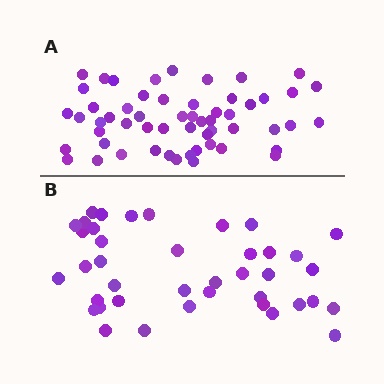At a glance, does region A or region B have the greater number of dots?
Region A (the top region) has more dots.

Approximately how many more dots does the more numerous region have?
Region A has approximately 15 more dots than region B.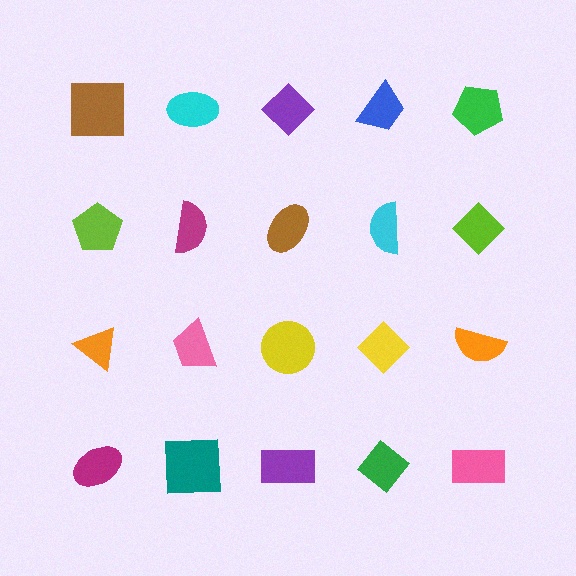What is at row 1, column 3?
A purple diamond.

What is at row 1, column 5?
A green pentagon.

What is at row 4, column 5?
A pink rectangle.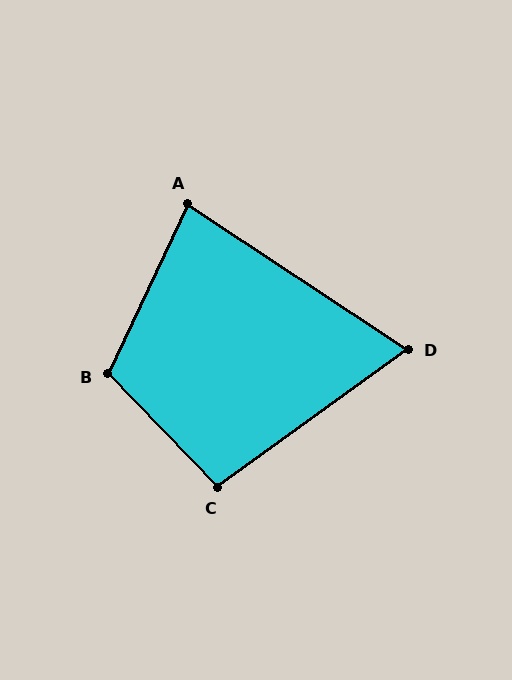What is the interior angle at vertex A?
Approximately 82 degrees (acute).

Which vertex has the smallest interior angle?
D, at approximately 69 degrees.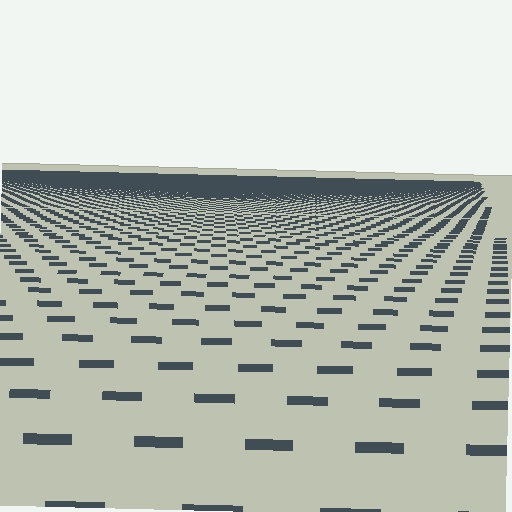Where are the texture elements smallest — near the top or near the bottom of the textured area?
Near the top.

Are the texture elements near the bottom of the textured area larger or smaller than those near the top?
Larger. Near the bottom, elements are closer to the viewer and appear at a bigger on-screen size.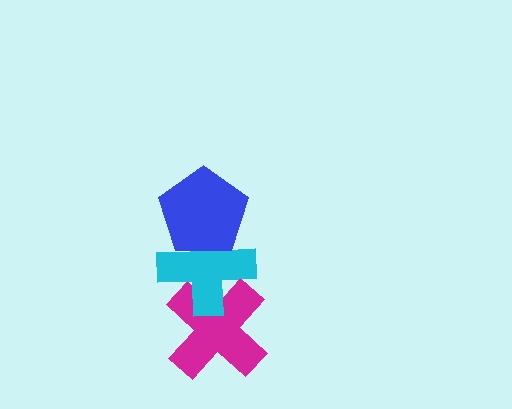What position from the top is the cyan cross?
The cyan cross is 2nd from the top.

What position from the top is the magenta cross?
The magenta cross is 3rd from the top.